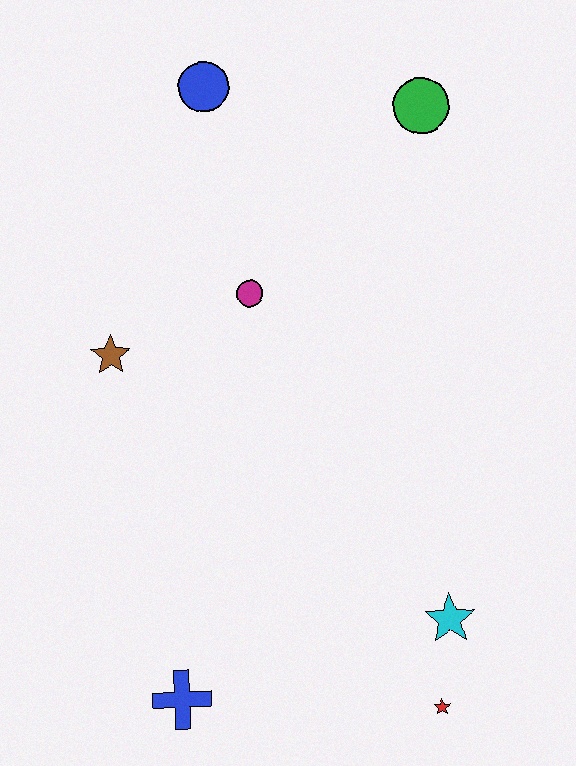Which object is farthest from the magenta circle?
The red star is farthest from the magenta circle.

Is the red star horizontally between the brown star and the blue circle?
No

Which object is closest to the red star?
The cyan star is closest to the red star.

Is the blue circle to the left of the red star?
Yes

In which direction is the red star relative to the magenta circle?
The red star is below the magenta circle.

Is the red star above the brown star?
No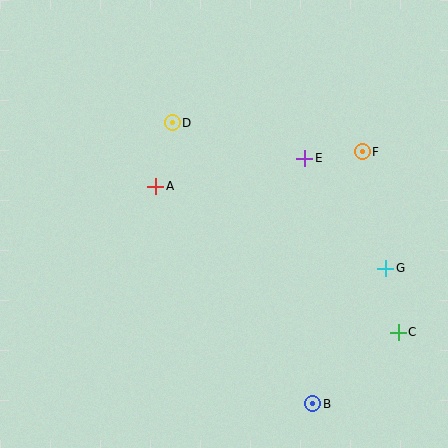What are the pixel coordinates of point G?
Point G is at (386, 268).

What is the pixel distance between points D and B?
The distance between D and B is 314 pixels.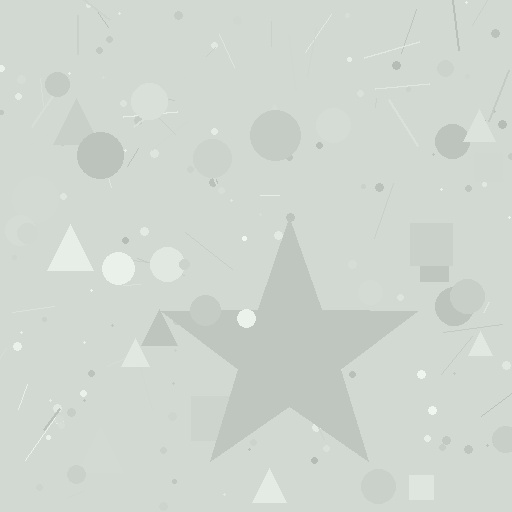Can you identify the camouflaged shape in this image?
The camouflaged shape is a star.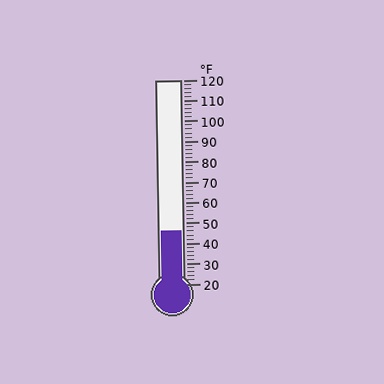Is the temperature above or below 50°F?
The temperature is below 50°F.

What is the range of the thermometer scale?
The thermometer scale ranges from 20°F to 120°F.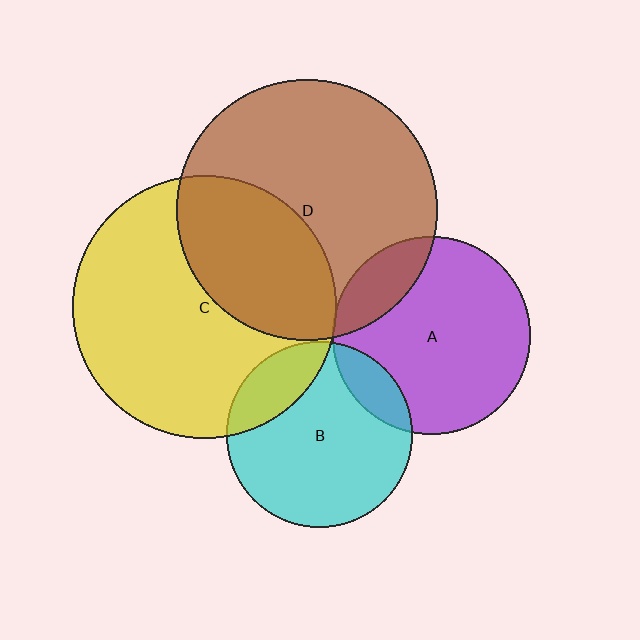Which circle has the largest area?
Circle C (yellow).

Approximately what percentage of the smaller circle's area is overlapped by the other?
Approximately 15%.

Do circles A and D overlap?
Yes.